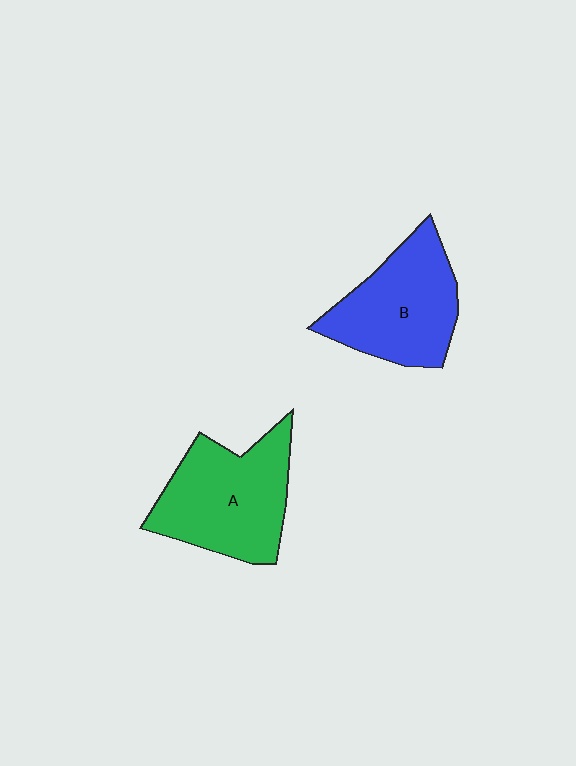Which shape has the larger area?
Shape A (green).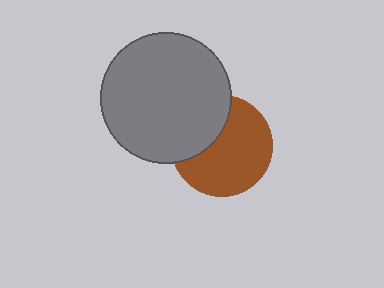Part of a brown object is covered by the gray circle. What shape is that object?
It is a circle.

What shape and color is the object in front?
The object in front is a gray circle.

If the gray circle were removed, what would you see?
You would see the complete brown circle.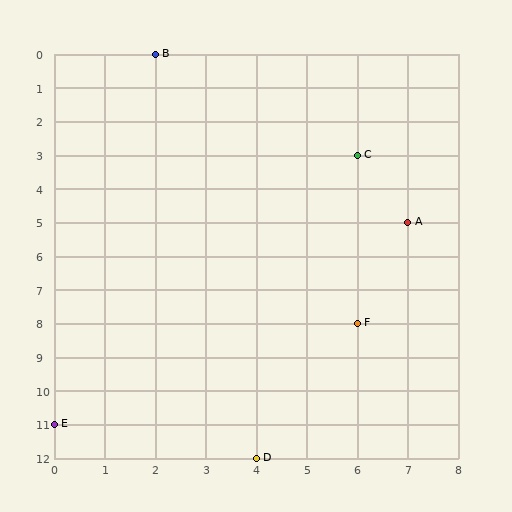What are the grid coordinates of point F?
Point F is at grid coordinates (6, 8).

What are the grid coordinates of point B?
Point B is at grid coordinates (2, 0).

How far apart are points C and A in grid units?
Points C and A are 1 column and 2 rows apart (about 2.2 grid units diagonally).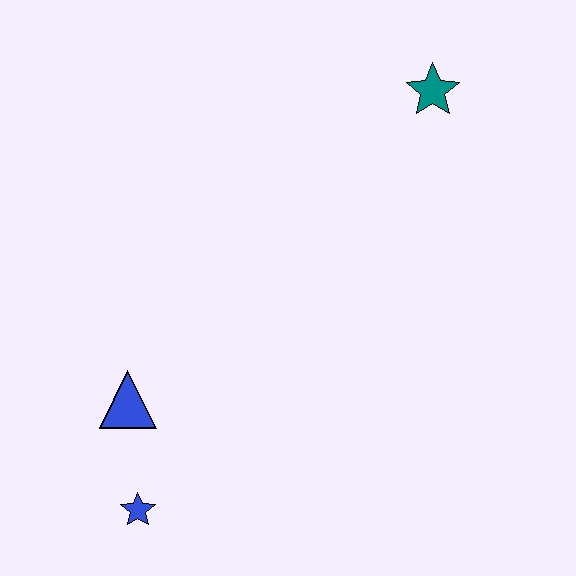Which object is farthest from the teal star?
The blue star is farthest from the teal star.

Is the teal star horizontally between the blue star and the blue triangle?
No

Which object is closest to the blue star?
The blue triangle is closest to the blue star.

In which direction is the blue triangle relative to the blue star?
The blue triangle is above the blue star.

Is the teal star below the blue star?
No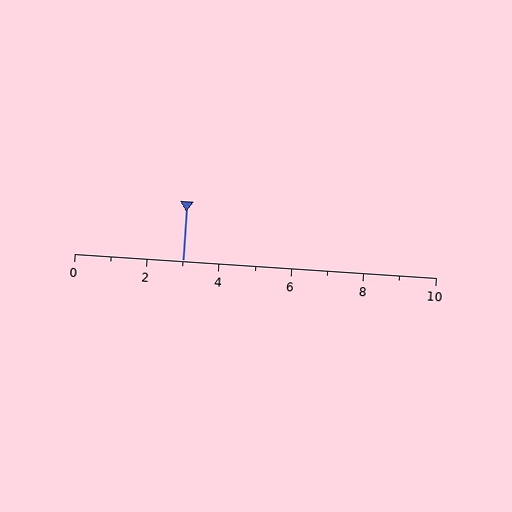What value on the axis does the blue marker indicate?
The marker indicates approximately 3.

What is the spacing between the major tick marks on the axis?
The major ticks are spaced 2 apart.